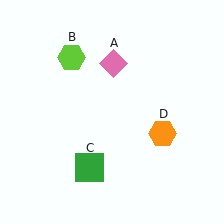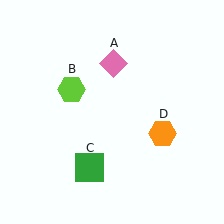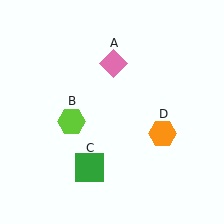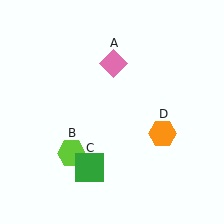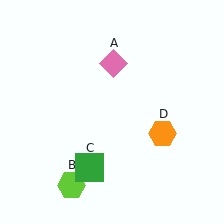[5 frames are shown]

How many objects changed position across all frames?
1 object changed position: lime hexagon (object B).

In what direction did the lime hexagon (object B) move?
The lime hexagon (object B) moved down.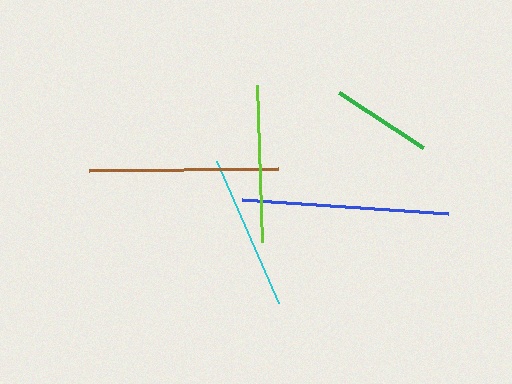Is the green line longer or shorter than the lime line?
The lime line is longer than the green line.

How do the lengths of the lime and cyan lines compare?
The lime and cyan lines are approximately the same length.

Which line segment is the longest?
The blue line is the longest at approximately 207 pixels.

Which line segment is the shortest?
The green line is the shortest at approximately 99 pixels.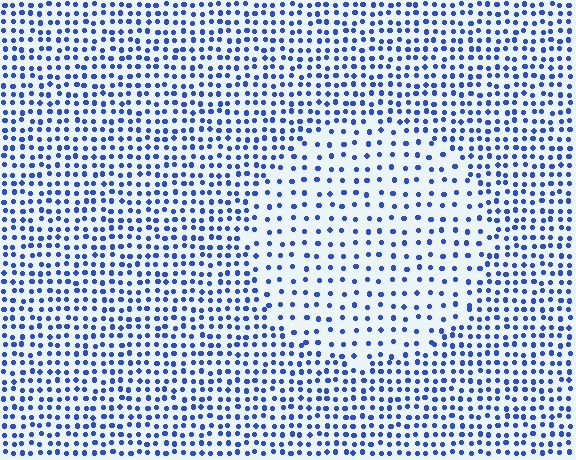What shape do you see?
I see a circle.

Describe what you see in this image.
The image contains small blue elements arranged at two different densities. A circle-shaped region is visible where the elements are less densely packed than the surrounding area.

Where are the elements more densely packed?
The elements are more densely packed outside the circle boundary.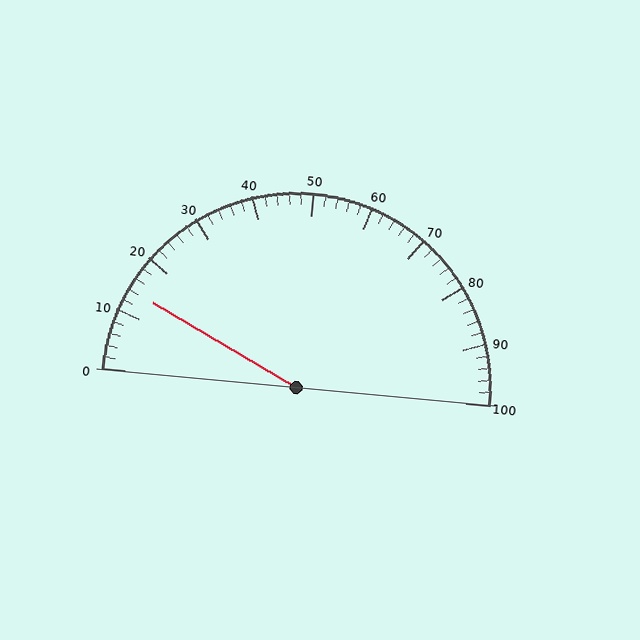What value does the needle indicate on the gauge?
The needle indicates approximately 14.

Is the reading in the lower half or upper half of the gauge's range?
The reading is in the lower half of the range (0 to 100).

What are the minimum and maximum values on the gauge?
The gauge ranges from 0 to 100.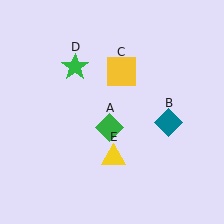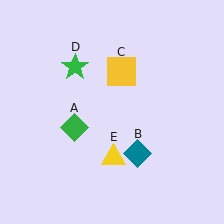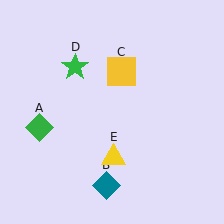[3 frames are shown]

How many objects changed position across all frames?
2 objects changed position: green diamond (object A), teal diamond (object B).